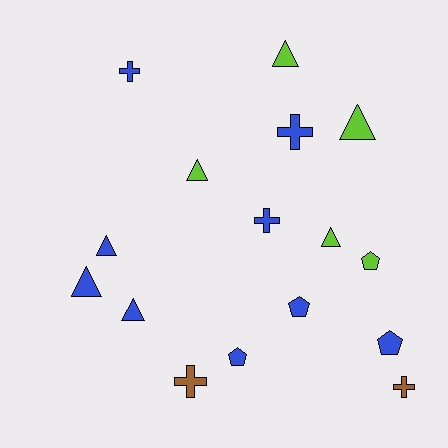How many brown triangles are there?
There are no brown triangles.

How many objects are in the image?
There are 16 objects.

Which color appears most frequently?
Blue, with 9 objects.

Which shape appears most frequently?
Triangle, with 7 objects.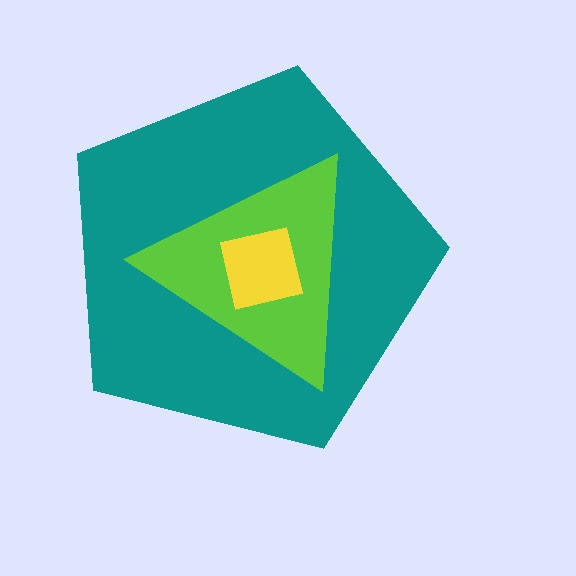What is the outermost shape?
The teal pentagon.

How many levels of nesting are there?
3.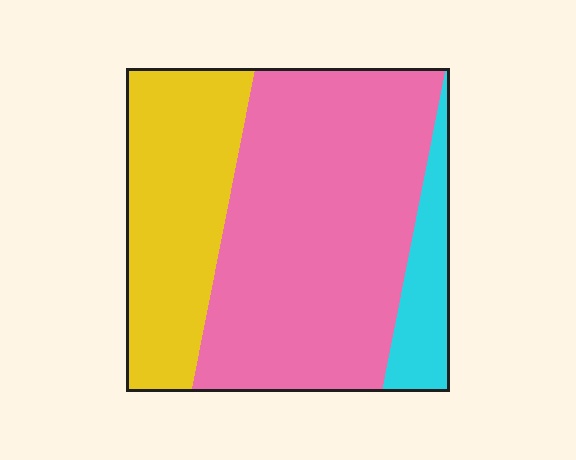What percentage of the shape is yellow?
Yellow covers roughly 30% of the shape.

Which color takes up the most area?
Pink, at roughly 60%.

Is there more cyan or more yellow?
Yellow.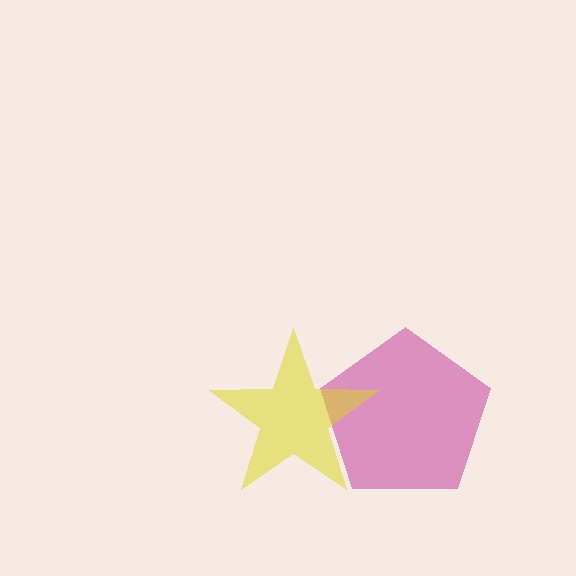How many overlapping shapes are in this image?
There are 2 overlapping shapes in the image.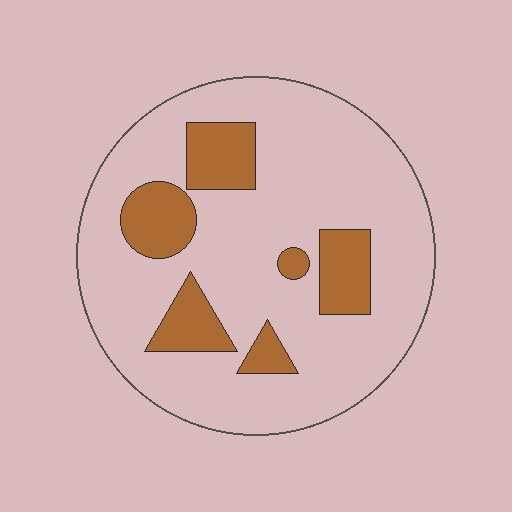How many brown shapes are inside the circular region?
6.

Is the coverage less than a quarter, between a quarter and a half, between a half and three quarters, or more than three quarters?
Less than a quarter.